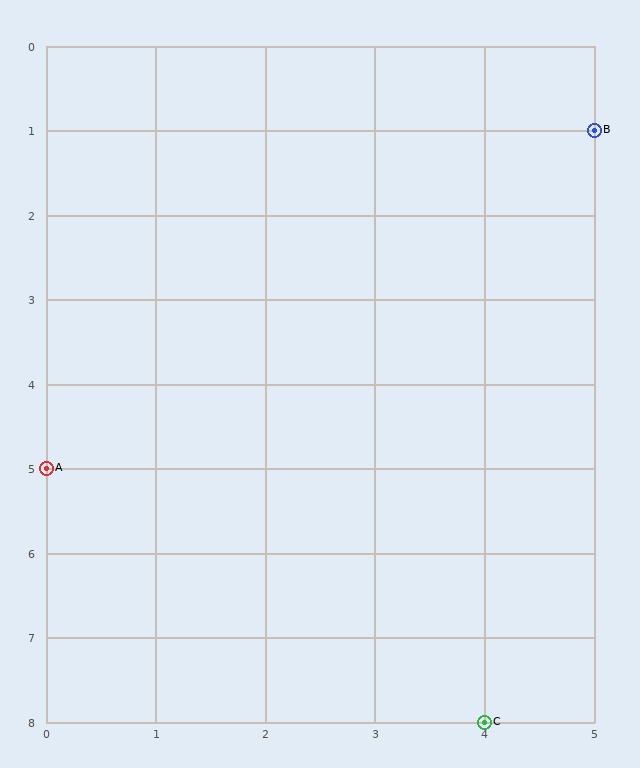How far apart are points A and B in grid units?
Points A and B are 5 columns and 4 rows apart (about 6.4 grid units diagonally).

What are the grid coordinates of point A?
Point A is at grid coordinates (0, 5).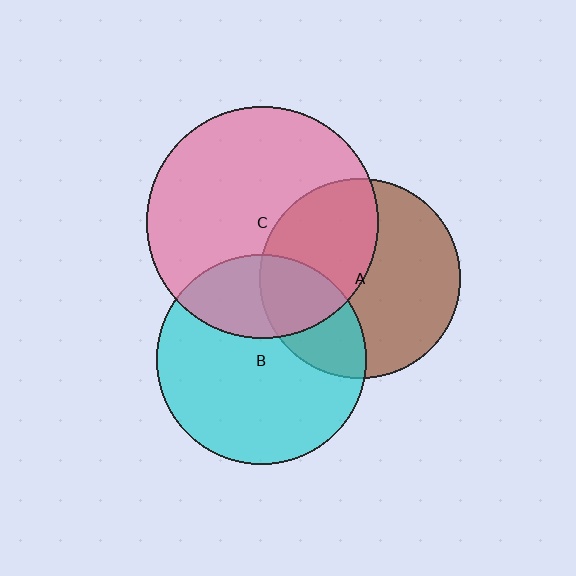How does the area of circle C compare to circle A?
Approximately 1.3 times.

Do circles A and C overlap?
Yes.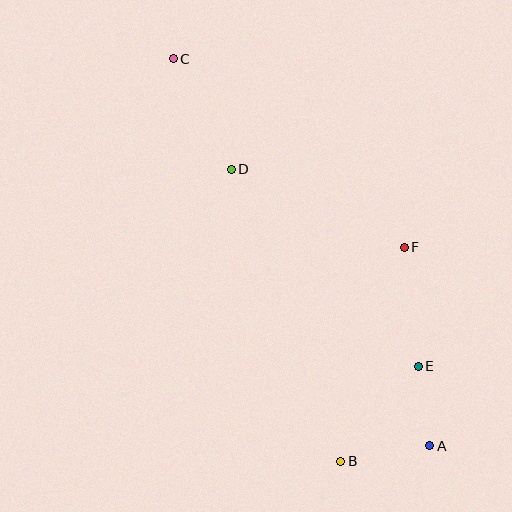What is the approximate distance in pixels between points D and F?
The distance between D and F is approximately 190 pixels.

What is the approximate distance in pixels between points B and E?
The distance between B and E is approximately 123 pixels.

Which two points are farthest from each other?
Points A and C are farthest from each other.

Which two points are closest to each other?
Points A and E are closest to each other.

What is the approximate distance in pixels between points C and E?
The distance between C and E is approximately 393 pixels.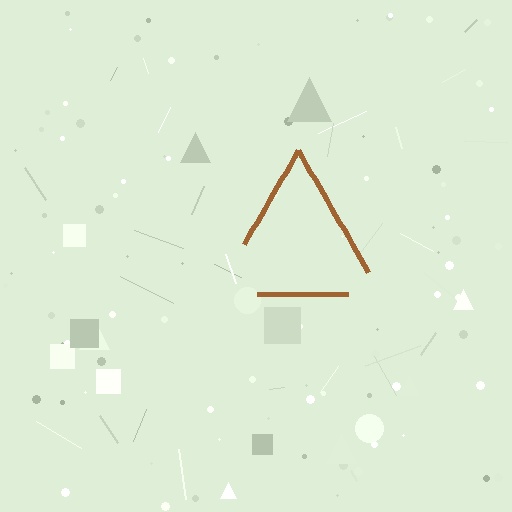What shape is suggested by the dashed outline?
The dashed outline suggests a triangle.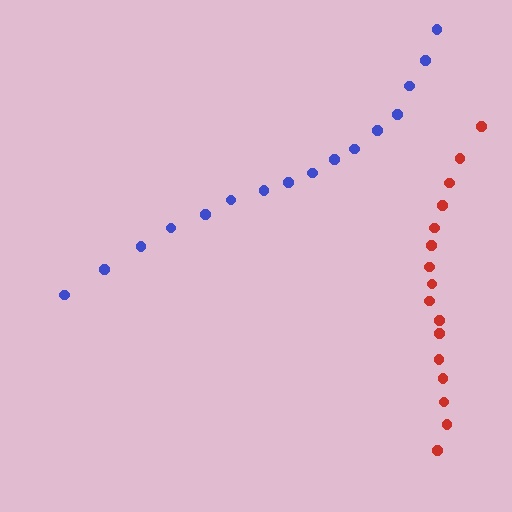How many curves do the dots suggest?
There are 2 distinct paths.